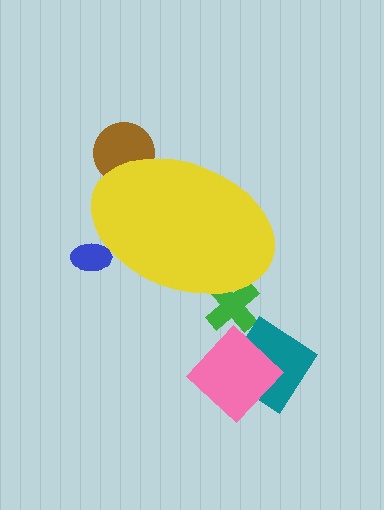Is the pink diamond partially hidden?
No, the pink diamond is fully visible.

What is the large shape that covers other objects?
A yellow ellipse.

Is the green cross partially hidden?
Yes, the green cross is partially hidden behind the yellow ellipse.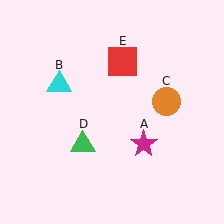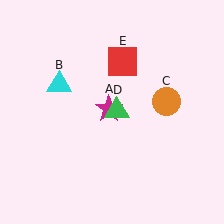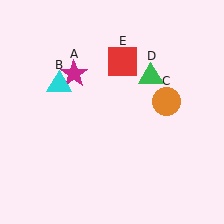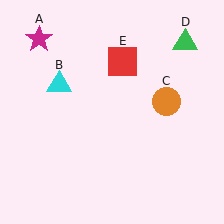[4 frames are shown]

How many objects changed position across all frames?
2 objects changed position: magenta star (object A), green triangle (object D).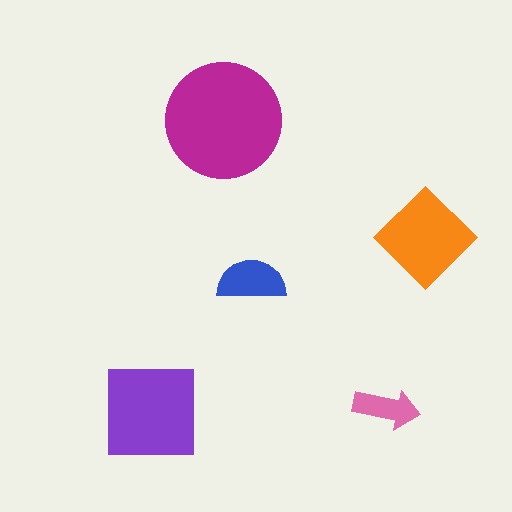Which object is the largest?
The magenta circle.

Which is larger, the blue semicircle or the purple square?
The purple square.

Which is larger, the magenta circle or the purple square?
The magenta circle.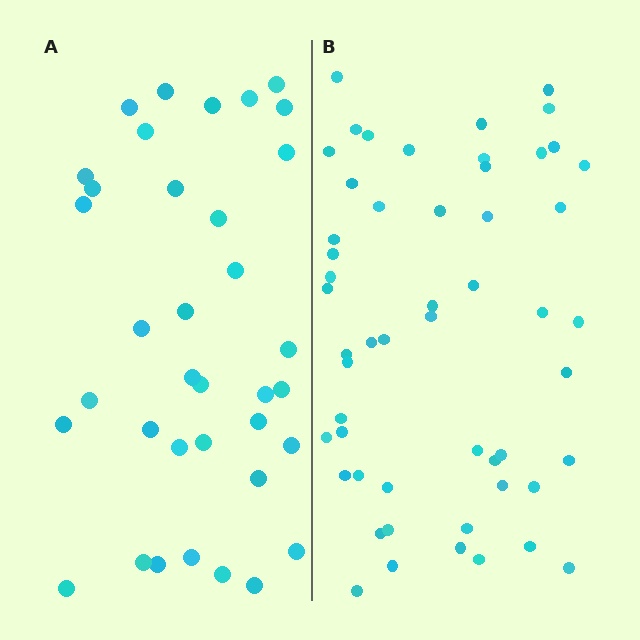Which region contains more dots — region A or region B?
Region B (the right region) has more dots.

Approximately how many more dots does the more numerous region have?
Region B has approximately 15 more dots than region A.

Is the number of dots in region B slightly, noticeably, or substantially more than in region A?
Region B has substantially more. The ratio is roughly 1.5 to 1.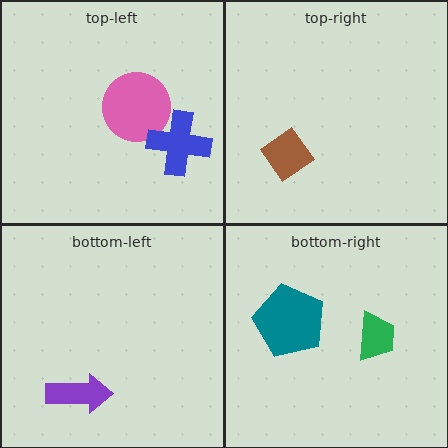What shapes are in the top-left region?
The pink circle, the blue cross.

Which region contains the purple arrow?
The bottom-left region.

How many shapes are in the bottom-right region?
2.